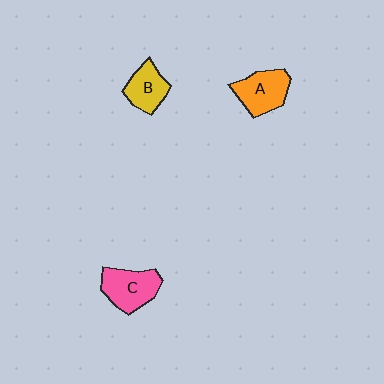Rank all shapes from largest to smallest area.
From largest to smallest: C (pink), A (orange), B (yellow).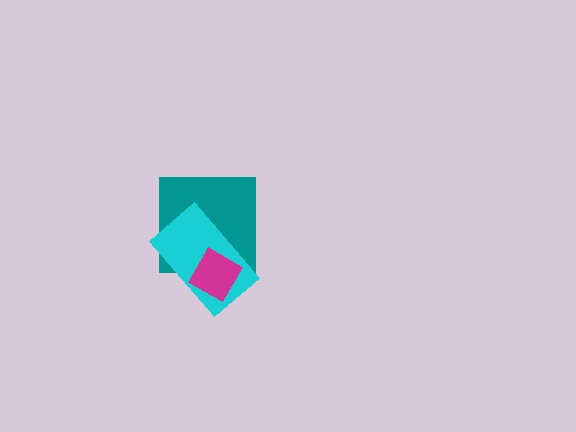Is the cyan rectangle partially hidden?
Yes, it is partially covered by another shape.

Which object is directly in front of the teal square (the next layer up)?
The cyan rectangle is directly in front of the teal square.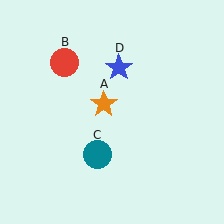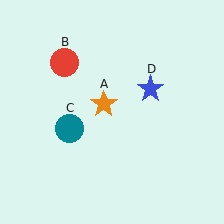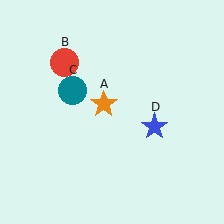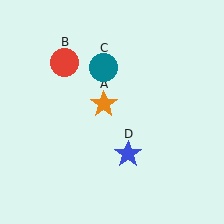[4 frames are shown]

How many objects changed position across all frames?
2 objects changed position: teal circle (object C), blue star (object D).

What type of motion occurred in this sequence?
The teal circle (object C), blue star (object D) rotated clockwise around the center of the scene.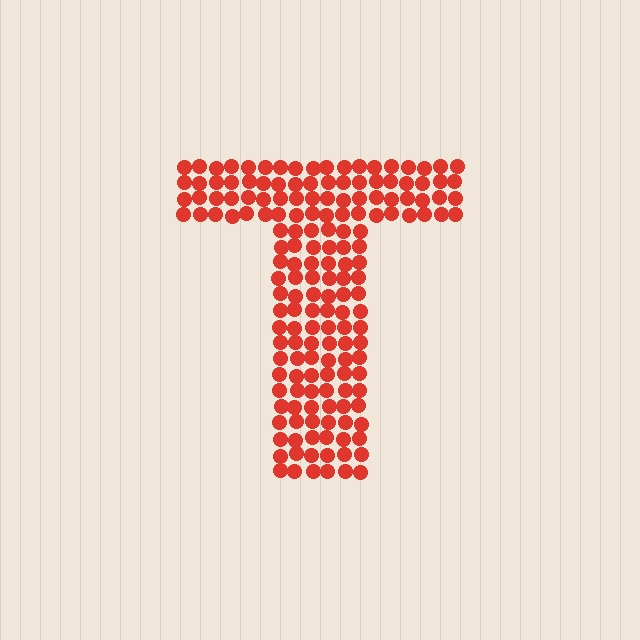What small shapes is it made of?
It is made of small circles.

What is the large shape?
The large shape is the letter T.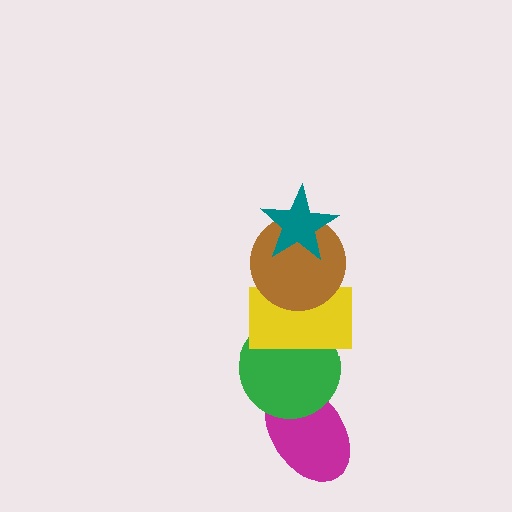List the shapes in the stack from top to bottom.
From top to bottom: the teal star, the brown circle, the yellow rectangle, the green circle, the magenta ellipse.